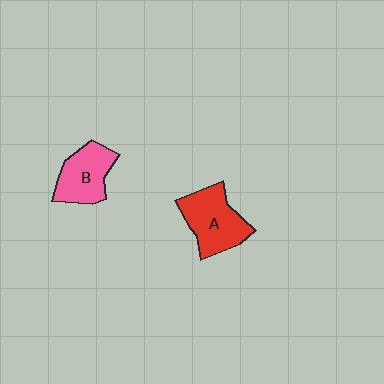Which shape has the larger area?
Shape A (red).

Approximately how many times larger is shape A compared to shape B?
Approximately 1.2 times.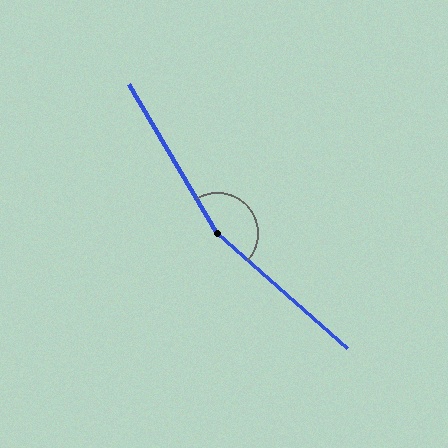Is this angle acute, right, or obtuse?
It is obtuse.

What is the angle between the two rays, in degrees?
Approximately 162 degrees.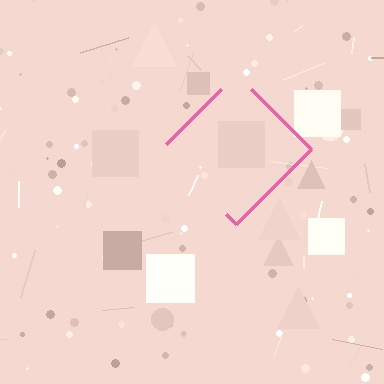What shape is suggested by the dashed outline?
The dashed outline suggests a diamond.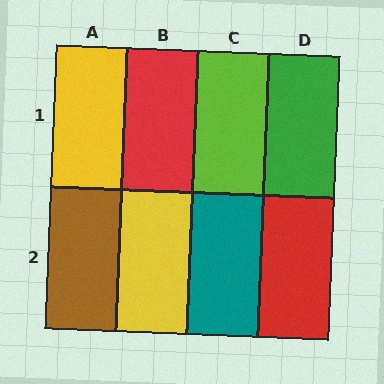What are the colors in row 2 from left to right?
Brown, yellow, teal, red.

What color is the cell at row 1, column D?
Green.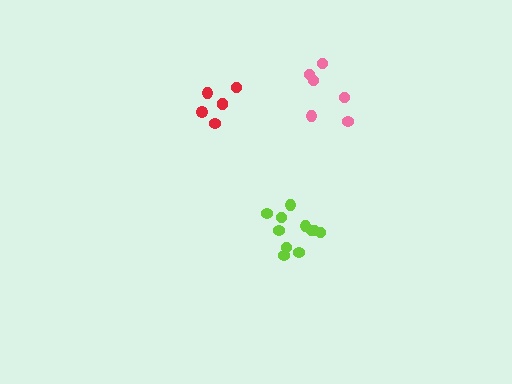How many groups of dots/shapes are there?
There are 3 groups.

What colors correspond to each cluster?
The clusters are colored: pink, lime, red.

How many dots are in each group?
Group 1: 6 dots, Group 2: 11 dots, Group 3: 6 dots (23 total).